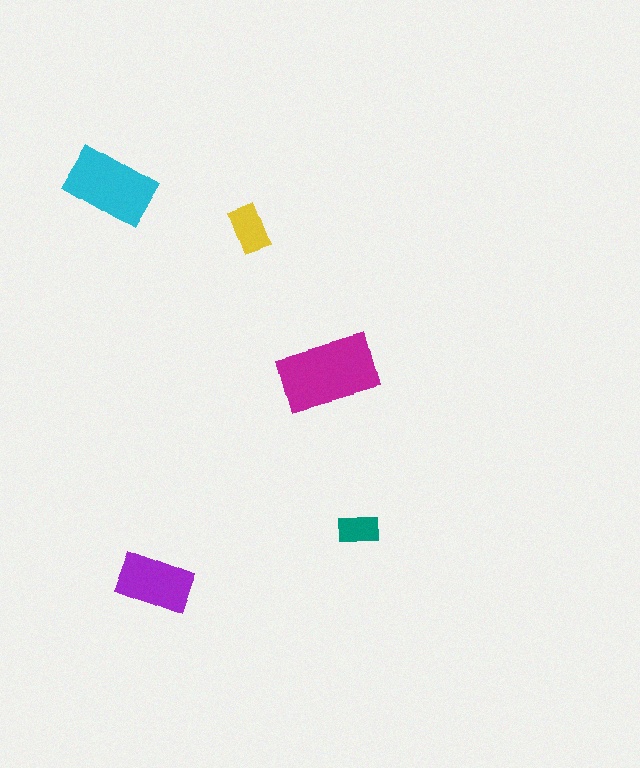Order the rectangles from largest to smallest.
the magenta one, the cyan one, the purple one, the yellow one, the teal one.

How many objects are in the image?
There are 5 objects in the image.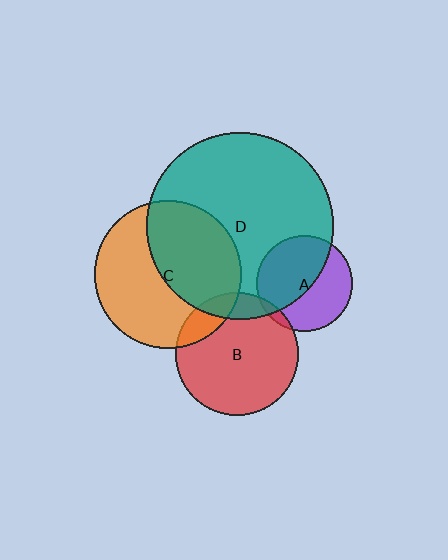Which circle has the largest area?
Circle D (teal).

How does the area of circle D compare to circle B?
Approximately 2.3 times.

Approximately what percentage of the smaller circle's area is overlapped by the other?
Approximately 15%.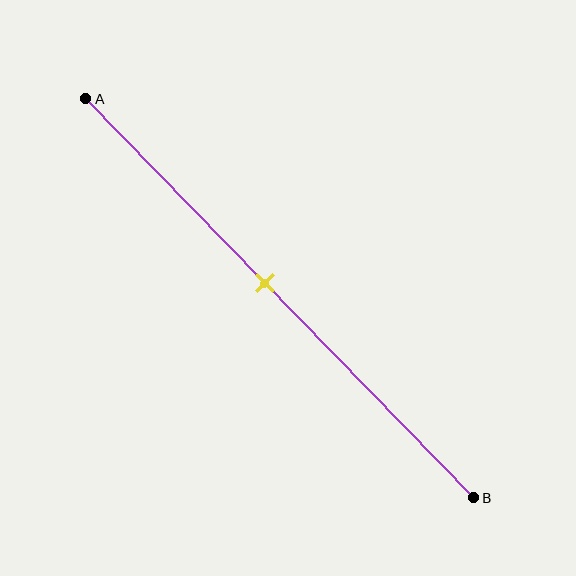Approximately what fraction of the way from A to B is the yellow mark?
The yellow mark is approximately 45% of the way from A to B.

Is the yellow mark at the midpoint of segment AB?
No, the mark is at about 45% from A, not at the 50% midpoint.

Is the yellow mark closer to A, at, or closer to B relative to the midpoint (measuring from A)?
The yellow mark is closer to point A than the midpoint of segment AB.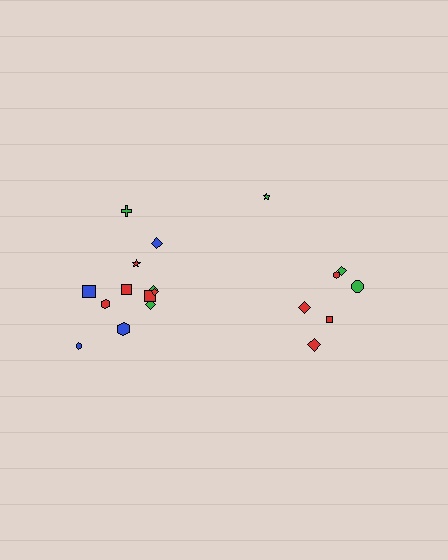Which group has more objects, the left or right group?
The left group.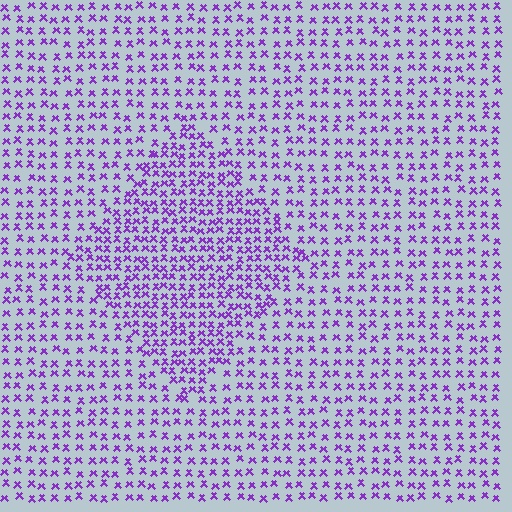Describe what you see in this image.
The image contains small purple elements arranged at two different densities. A diamond-shaped region is visible where the elements are more densely packed than the surrounding area.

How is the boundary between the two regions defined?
The boundary is defined by a change in element density (approximately 1.7x ratio). All elements are the same color, size, and shape.